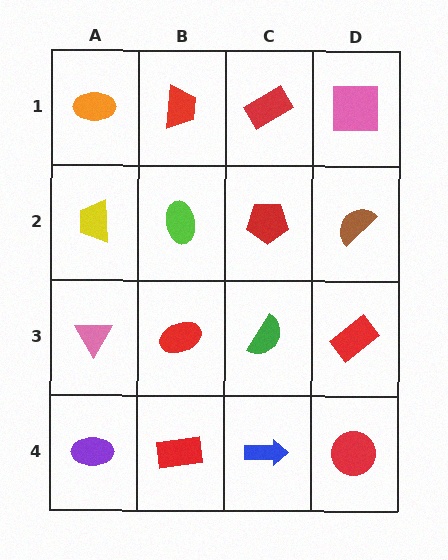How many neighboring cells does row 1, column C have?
3.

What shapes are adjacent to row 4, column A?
A pink triangle (row 3, column A), a red rectangle (row 4, column B).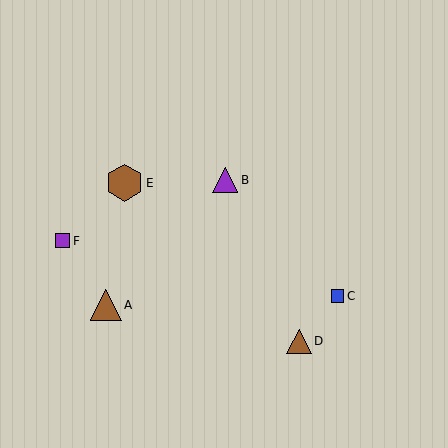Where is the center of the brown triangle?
The center of the brown triangle is at (106, 305).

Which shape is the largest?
The brown hexagon (labeled E) is the largest.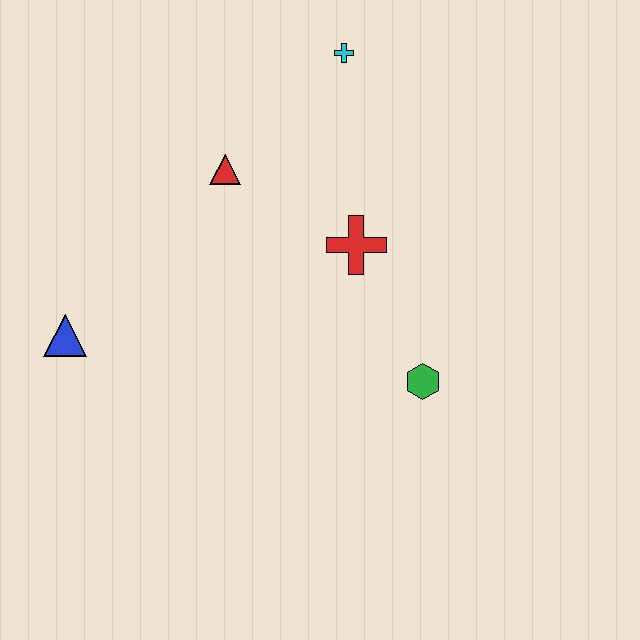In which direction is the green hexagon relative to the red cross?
The green hexagon is below the red cross.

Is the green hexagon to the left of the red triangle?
No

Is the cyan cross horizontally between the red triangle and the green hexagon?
Yes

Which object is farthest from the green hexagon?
The blue triangle is farthest from the green hexagon.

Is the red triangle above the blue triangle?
Yes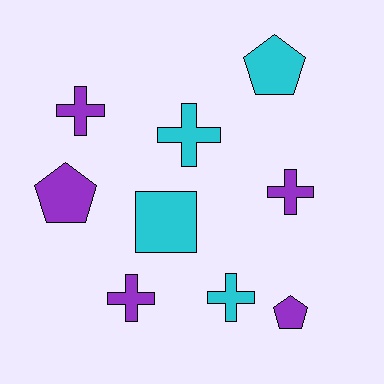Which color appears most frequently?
Purple, with 5 objects.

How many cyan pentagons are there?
There is 1 cyan pentagon.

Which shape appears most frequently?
Cross, with 5 objects.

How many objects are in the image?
There are 9 objects.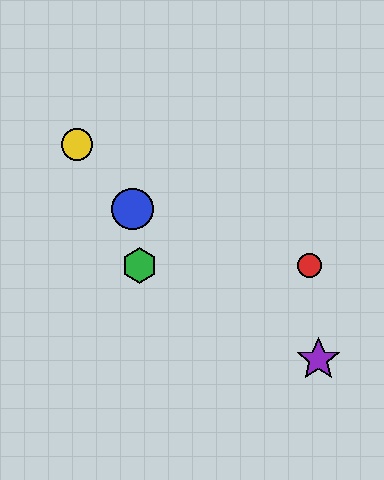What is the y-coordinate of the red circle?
The red circle is at y≈265.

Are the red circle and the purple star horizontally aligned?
No, the red circle is at y≈265 and the purple star is at y≈360.